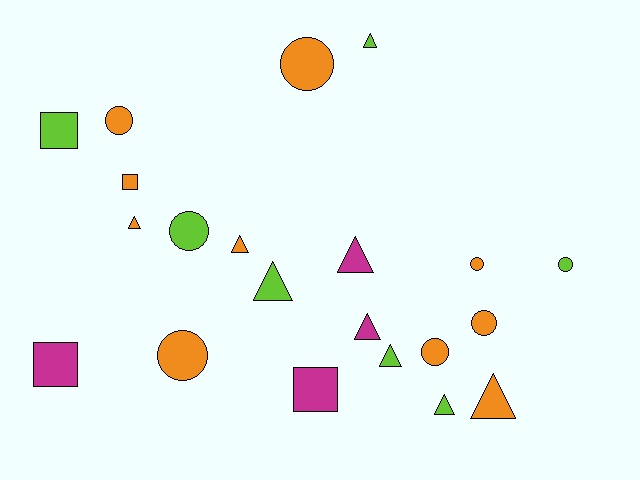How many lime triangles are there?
There are 4 lime triangles.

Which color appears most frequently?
Orange, with 10 objects.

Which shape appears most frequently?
Triangle, with 9 objects.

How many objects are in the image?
There are 21 objects.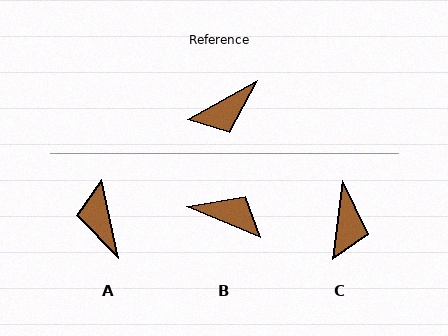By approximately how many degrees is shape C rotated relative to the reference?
Approximately 53 degrees counter-clockwise.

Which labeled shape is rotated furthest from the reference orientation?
B, about 128 degrees away.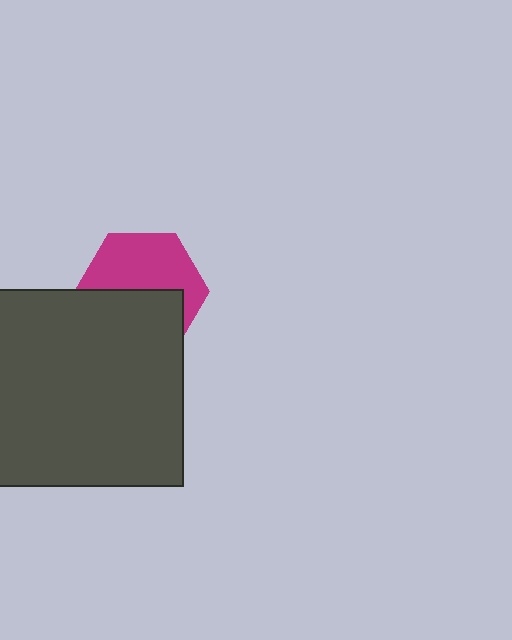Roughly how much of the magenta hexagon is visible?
About half of it is visible (roughly 53%).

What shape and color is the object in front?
The object in front is a dark gray square.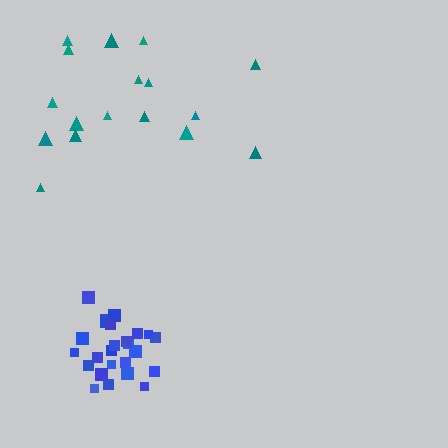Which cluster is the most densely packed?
Blue.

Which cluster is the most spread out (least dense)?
Teal.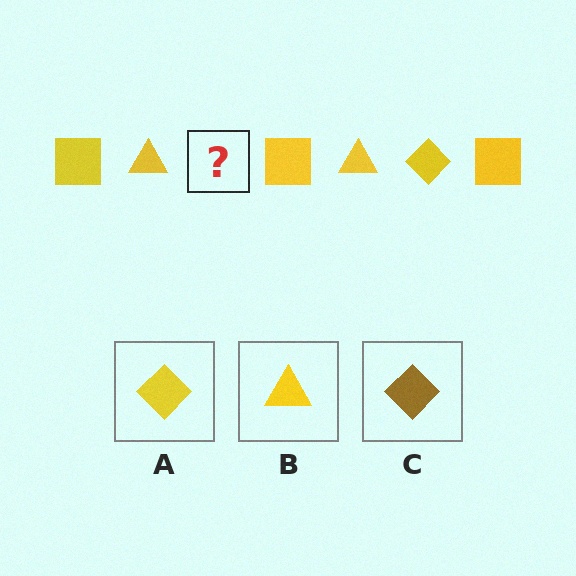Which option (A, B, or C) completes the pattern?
A.